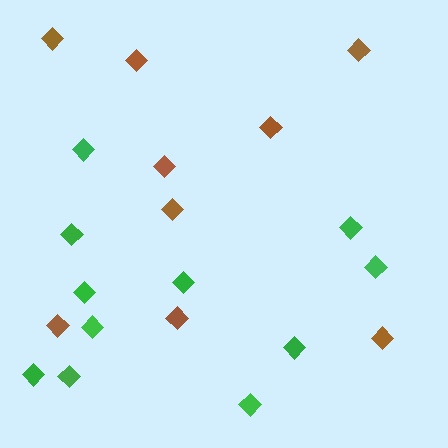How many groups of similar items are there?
There are 2 groups: one group of brown diamonds (9) and one group of green diamonds (11).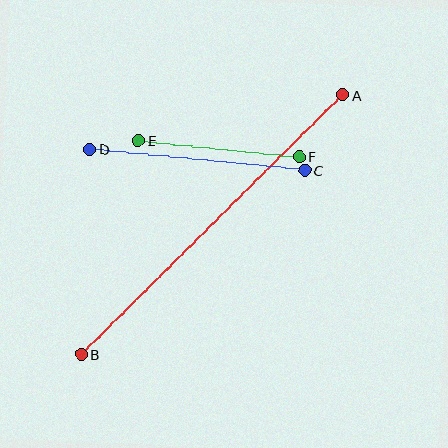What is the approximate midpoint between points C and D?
The midpoint is at approximately (197, 160) pixels.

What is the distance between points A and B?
The distance is approximately 368 pixels.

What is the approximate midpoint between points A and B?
The midpoint is at approximately (212, 225) pixels.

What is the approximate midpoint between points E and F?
The midpoint is at approximately (219, 148) pixels.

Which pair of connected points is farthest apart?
Points A and B are farthest apart.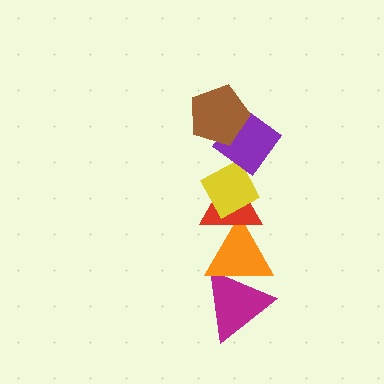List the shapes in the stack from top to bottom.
From top to bottom: the brown pentagon, the purple diamond, the yellow diamond, the red triangle, the orange triangle, the magenta triangle.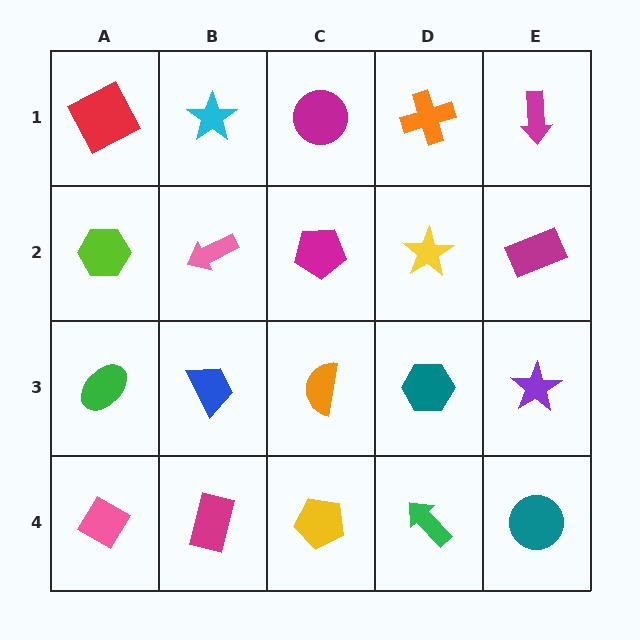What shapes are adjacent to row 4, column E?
A purple star (row 3, column E), a green arrow (row 4, column D).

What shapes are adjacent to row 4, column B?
A blue trapezoid (row 3, column B), a pink diamond (row 4, column A), a yellow pentagon (row 4, column C).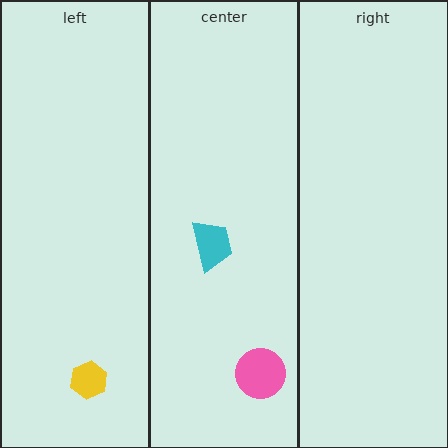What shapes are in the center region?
The cyan trapezoid, the pink circle.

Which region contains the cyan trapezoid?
The center region.